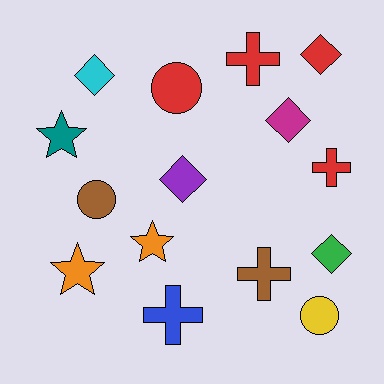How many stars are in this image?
There are 3 stars.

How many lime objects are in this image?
There are no lime objects.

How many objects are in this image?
There are 15 objects.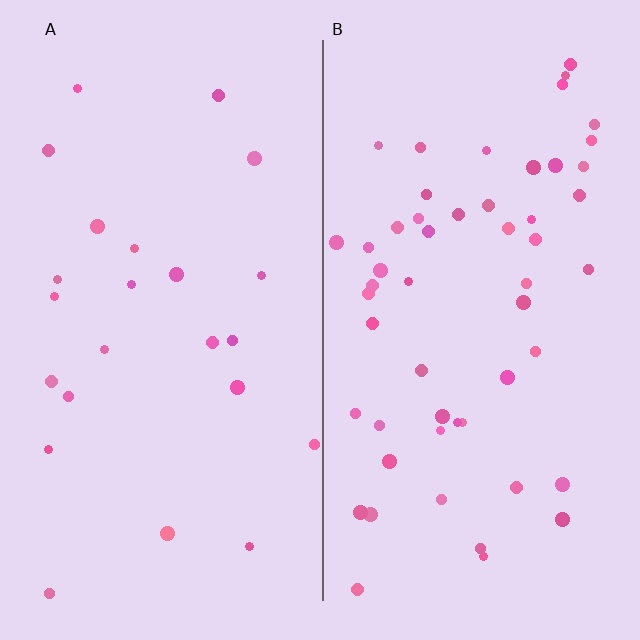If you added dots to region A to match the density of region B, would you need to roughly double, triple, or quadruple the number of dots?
Approximately double.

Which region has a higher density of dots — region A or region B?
B (the right).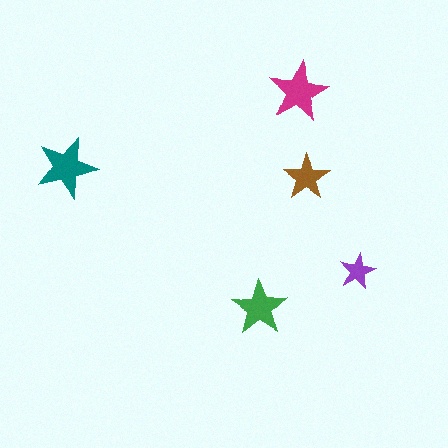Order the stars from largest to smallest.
the teal one, the magenta one, the green one, the brown one, the purple one.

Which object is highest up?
The magenta star is topmost.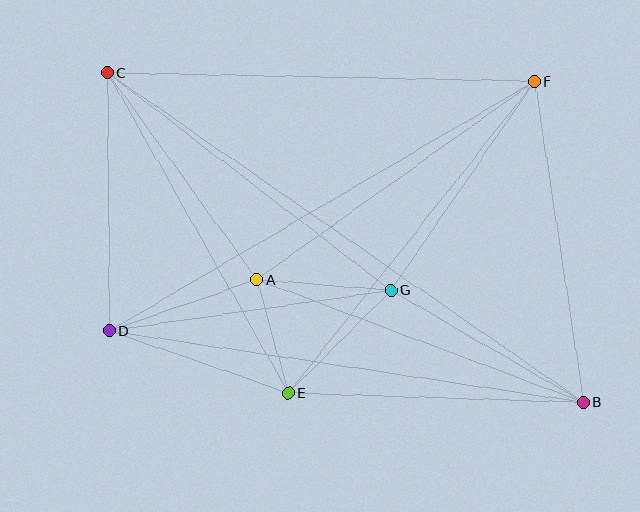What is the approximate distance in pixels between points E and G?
The distance between E and G is approximately 145 pixels.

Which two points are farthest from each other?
Points B and C are farthest from each other.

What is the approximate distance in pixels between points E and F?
The distance between E and F is approximately 398 pixels.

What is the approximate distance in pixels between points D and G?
The distance between D and G is approximately 284 pixels.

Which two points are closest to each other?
Points A and E are closest to each other.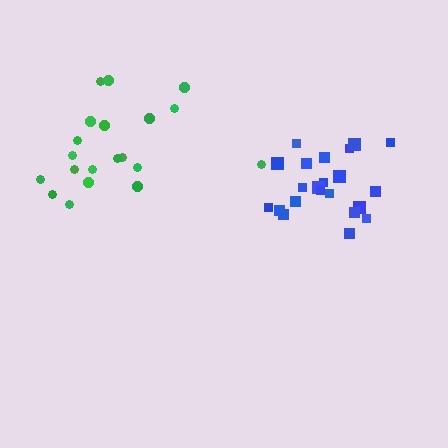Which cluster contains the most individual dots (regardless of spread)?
Blue (22).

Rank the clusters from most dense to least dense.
blue, green.